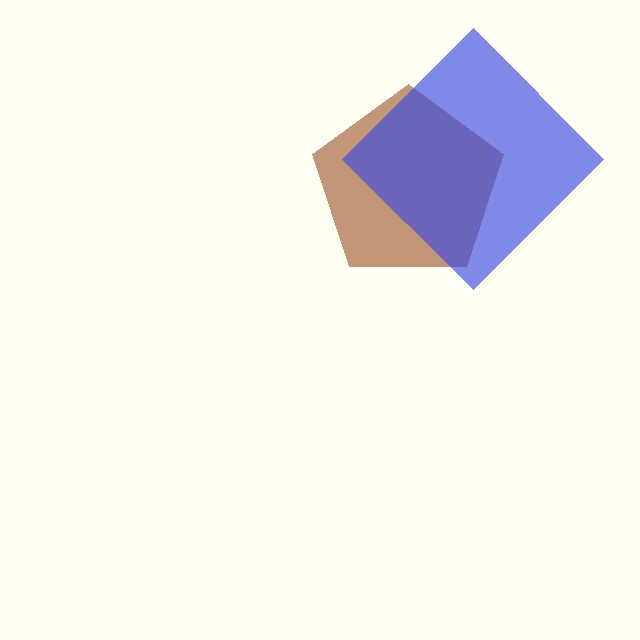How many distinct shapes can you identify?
There are 2 distinct shapes: a brown pentagon, a blue diamond.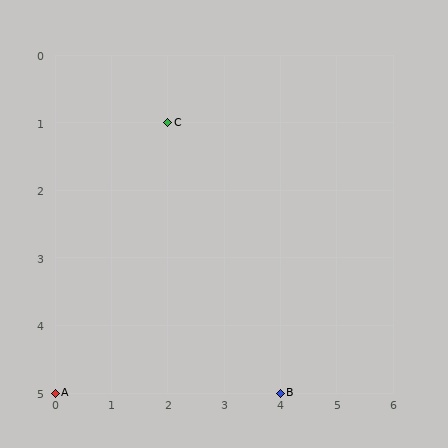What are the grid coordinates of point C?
Point C is at grid coordinates (2, 1).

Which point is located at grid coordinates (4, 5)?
Point B is at (4, 5).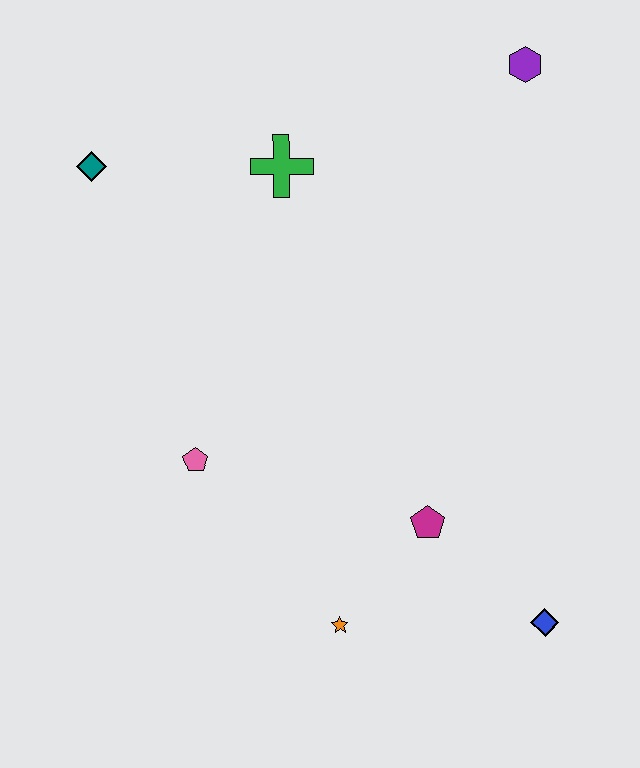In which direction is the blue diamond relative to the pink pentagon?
The blue diamond is to the right of the pink pentagon.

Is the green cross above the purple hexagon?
No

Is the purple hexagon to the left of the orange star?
No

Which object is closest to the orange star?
The magenta pentagon is closest to the orange star.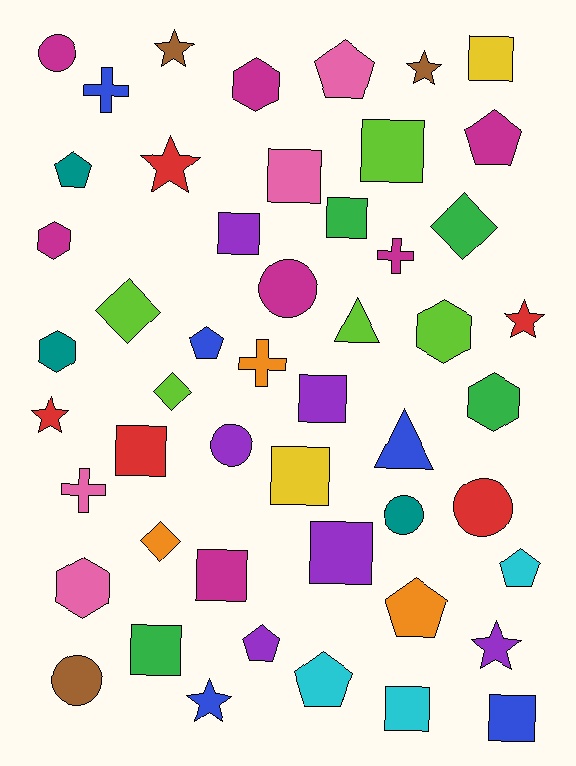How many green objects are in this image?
There are 4 green objects.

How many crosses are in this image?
There are 4 crosses.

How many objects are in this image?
There are 50 objects.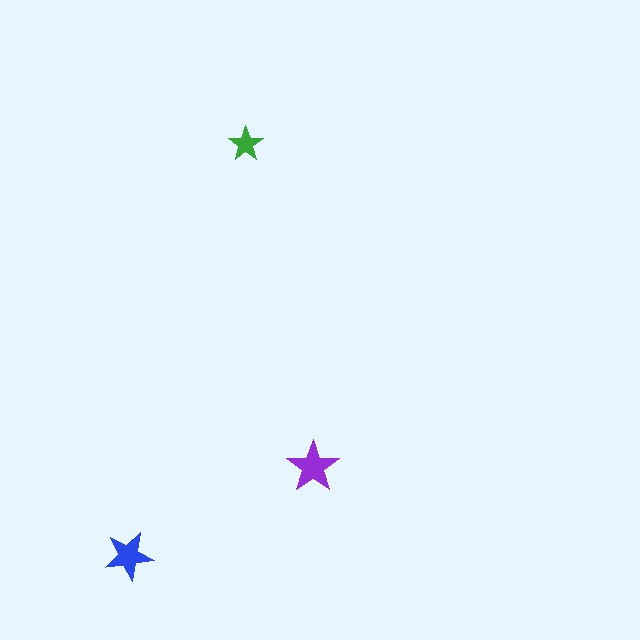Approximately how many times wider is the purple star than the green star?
About 1.5 times wider.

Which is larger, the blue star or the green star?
The blue one.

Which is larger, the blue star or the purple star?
The purple one.